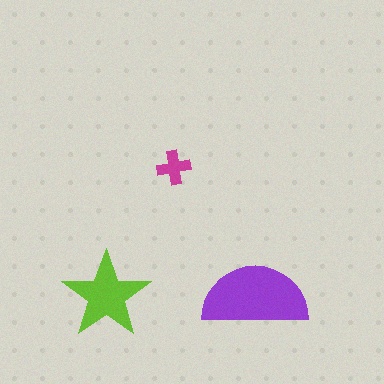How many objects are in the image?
There are 3 objects in the image.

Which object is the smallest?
The magenta cross.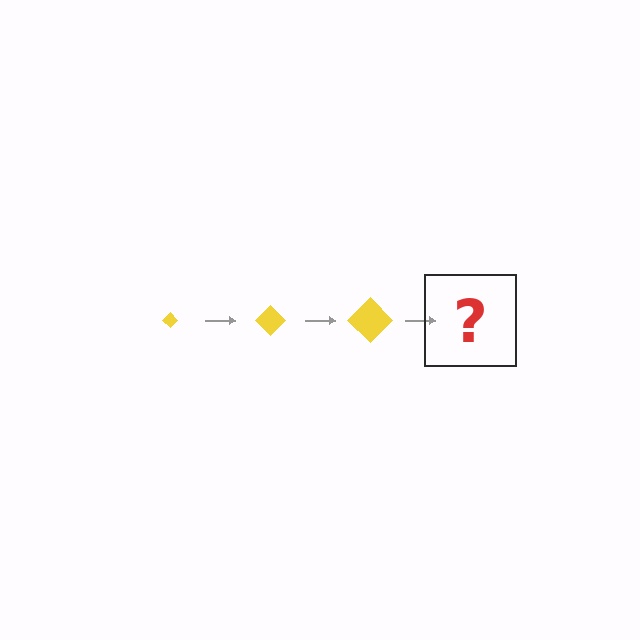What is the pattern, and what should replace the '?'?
The pattern is that the diamond gets progressively larger each step. The '?' should be a yellow diamond, larger than the previous one.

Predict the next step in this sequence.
The next step is a yellow diamond, larger than the previous one.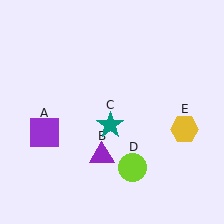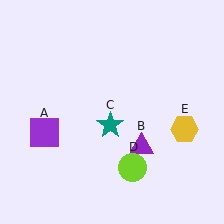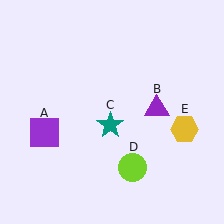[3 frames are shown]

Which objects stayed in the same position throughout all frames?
Purple square (object A) and teal star (object C) and lime circle (object D) and yellow hexagon (object E) remained stationary.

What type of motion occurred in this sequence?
The purple triangle (object B) rotated counterclockwise around the center of the scene.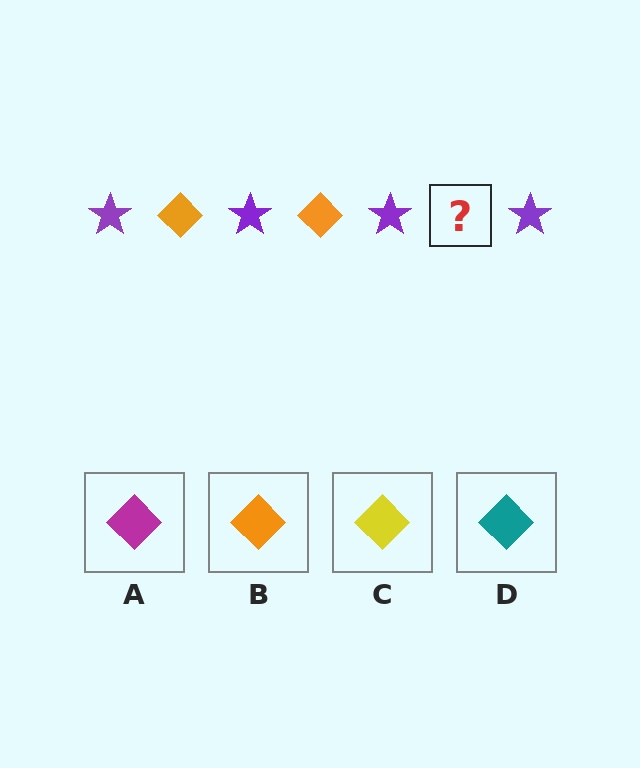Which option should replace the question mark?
Option B.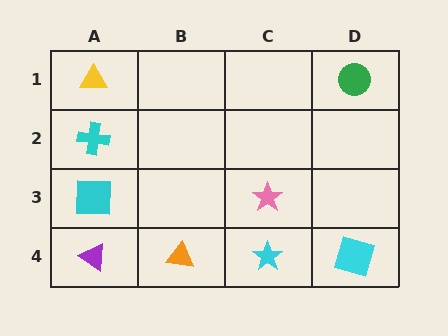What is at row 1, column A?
A yellow triangle.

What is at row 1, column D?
A green circle.